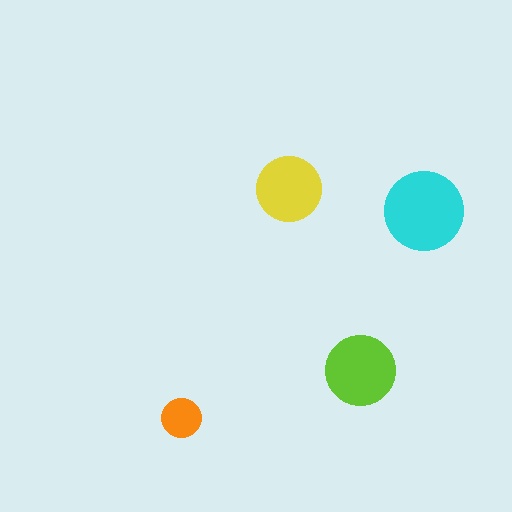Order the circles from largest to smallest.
the cyan one, the lime one, the yellow one, the orange one.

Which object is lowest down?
The orange circle is bottommost.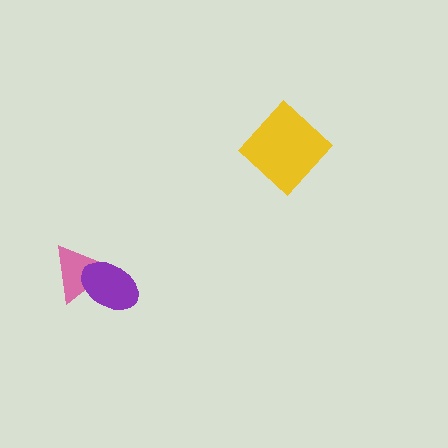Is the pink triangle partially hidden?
Yes, it is partially covered by another shape.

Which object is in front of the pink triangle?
The purple ellipse is in front of the pink triangle.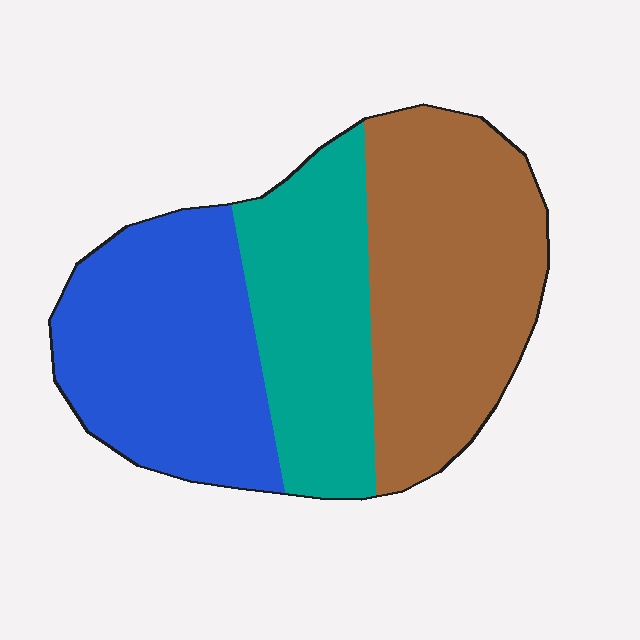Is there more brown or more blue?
Brown.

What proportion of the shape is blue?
Blue covers about 35% of the shape.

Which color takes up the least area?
Teal, at roughly 25%.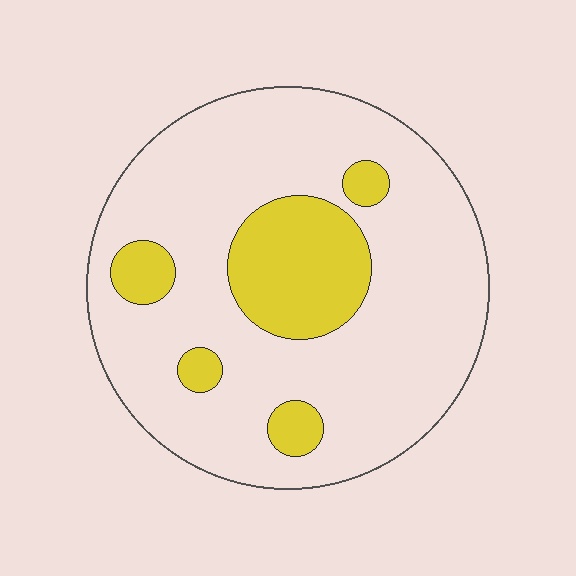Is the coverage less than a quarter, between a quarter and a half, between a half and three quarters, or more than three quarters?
Less than a quarter.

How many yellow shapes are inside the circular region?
5.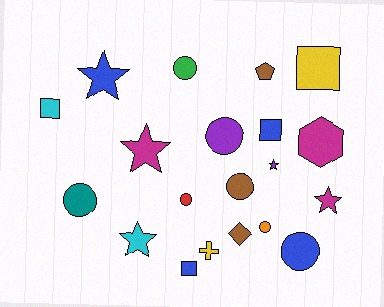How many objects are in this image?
There are 20 objects.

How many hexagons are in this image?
There is 1 hexagon.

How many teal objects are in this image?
There is 1 teal object.